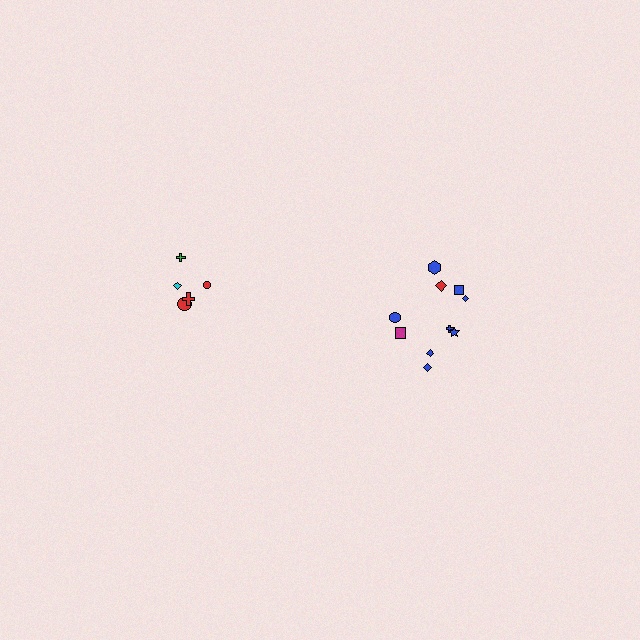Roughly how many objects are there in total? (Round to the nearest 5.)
Roughly 15 objects in total.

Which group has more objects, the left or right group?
The right group.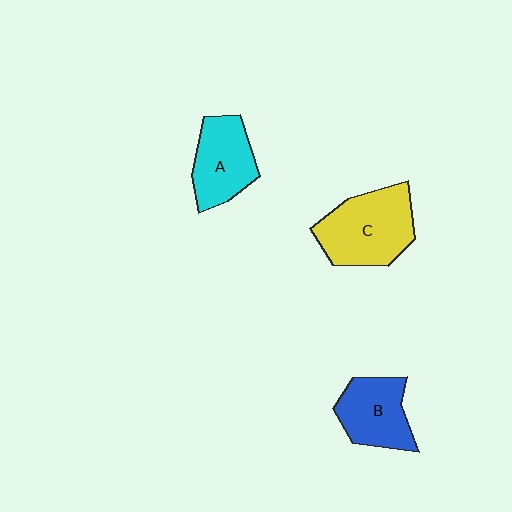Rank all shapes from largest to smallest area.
From largest to smallest: C (yellow), A (cyan), B (blue).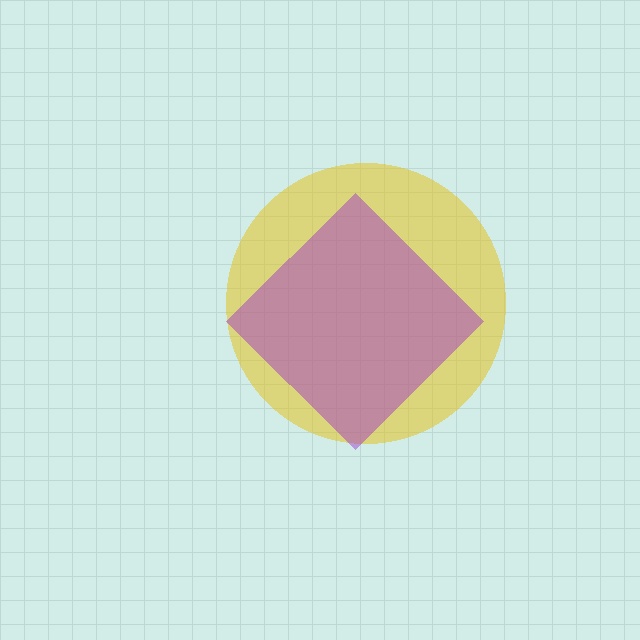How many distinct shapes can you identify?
There are 2 distinct shapes: a yellow circle, a purple diamond.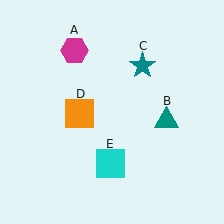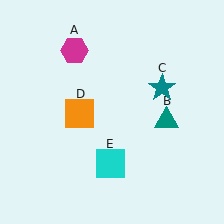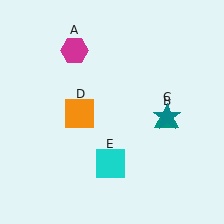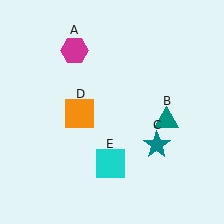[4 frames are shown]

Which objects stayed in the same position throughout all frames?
Magenta hexagon (object A) and teal triangle (object B) and orange square (object D) and cyan square (object E) remained stationary.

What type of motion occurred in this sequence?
The teal star (object C) rotated clockwise around the center of the scene.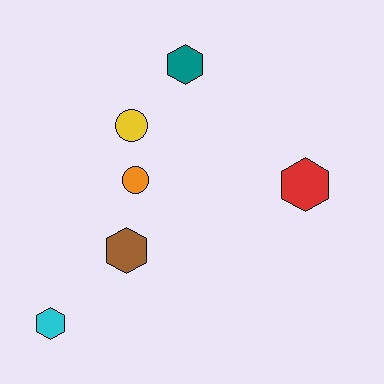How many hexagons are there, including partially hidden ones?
There are 4 hexagons.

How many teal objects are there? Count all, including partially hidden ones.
There is 1 teal object.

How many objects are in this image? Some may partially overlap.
There are 6 objects.